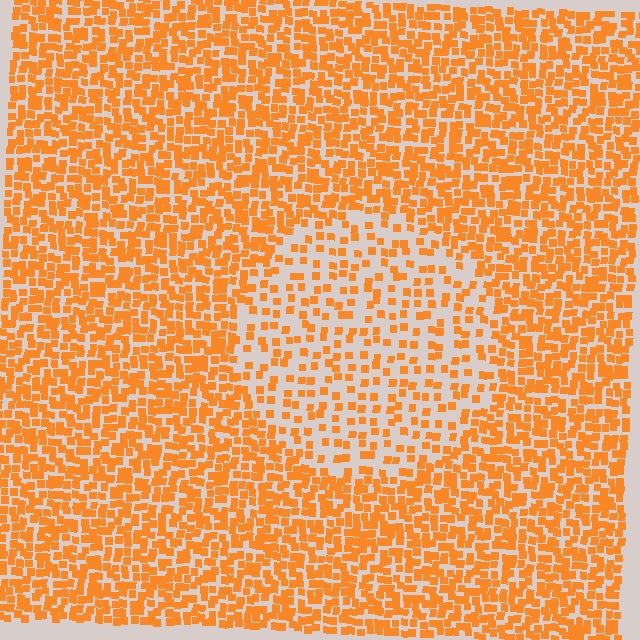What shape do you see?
I see a circle.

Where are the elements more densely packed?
The elements are more densely packed outside the circle boundary.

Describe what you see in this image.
The image contains small orange elements arranged at two different densities. A circle-shaped region is visible where the elements are less densely packed than the surrounding area.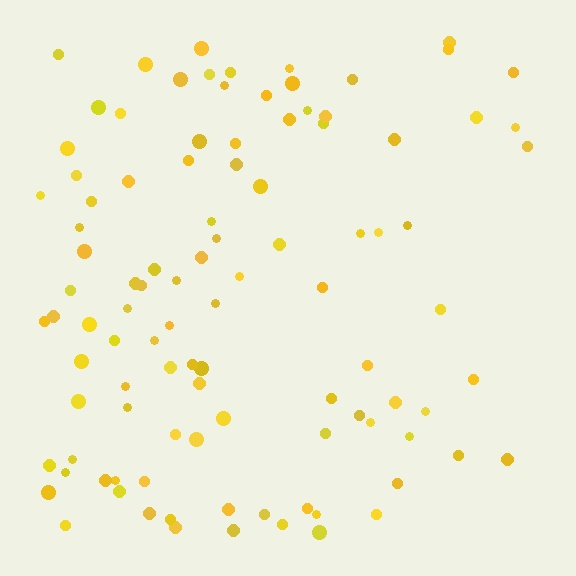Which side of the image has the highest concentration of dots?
The left.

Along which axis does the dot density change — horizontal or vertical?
Horizontal.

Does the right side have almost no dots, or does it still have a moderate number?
Still a moderate number, just noticeably fewer than the left.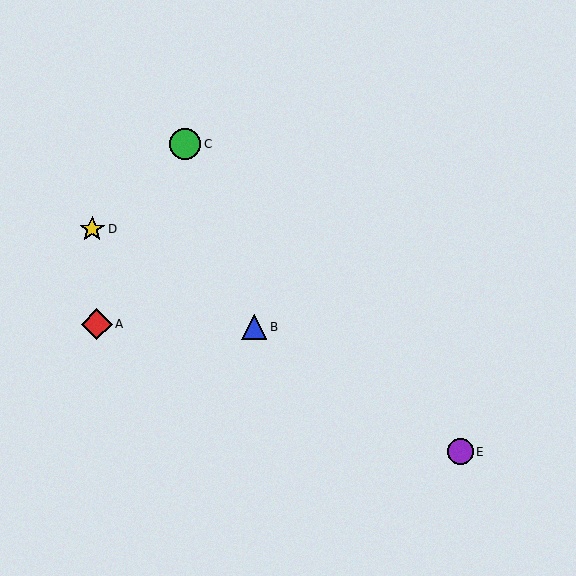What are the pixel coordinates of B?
Object B is at (254, 327).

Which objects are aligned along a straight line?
Objects B, D, E are aligned along a straight line.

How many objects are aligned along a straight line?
3 objects (B, D, E) are aligned along a straight line.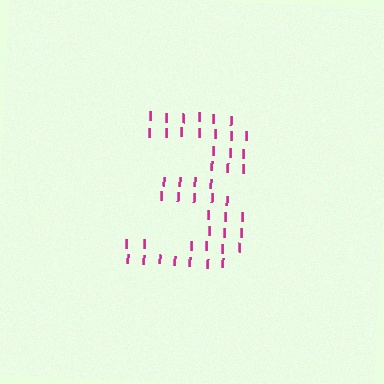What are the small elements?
The small elements are letter I's.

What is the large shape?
The large shape is the digit 3.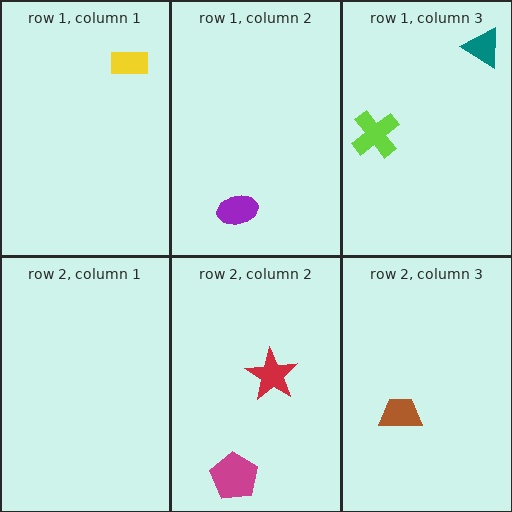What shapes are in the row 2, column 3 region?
The brown trapezoid.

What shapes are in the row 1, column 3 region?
The lime cross, the teal triangle.